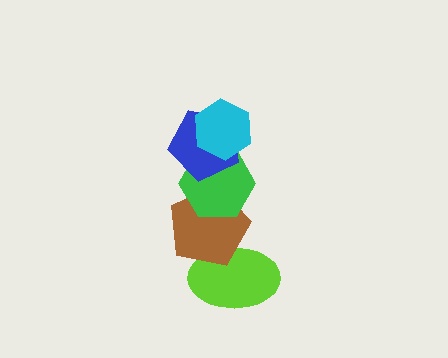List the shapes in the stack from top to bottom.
From top to bottom: the cyan hexagon, the blue pentagon, the green hexagon, the brown pentagon, the lime ellipse.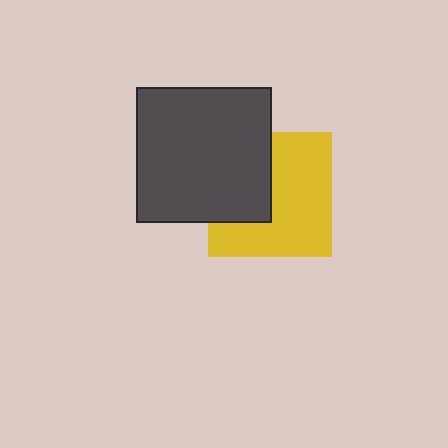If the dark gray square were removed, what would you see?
You would see the complete yellow square.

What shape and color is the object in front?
The object in front is a dark gray square.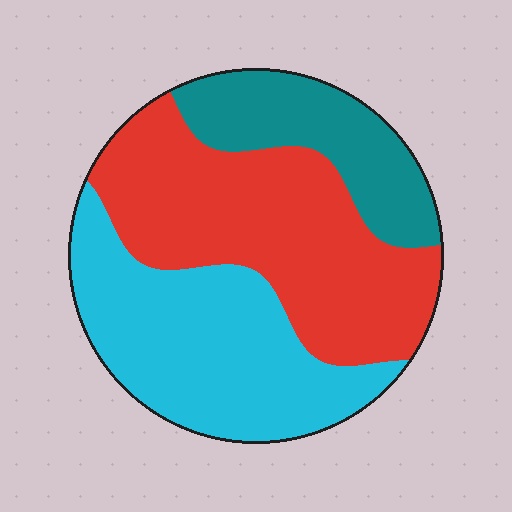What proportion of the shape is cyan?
Cyan takes up between a third and a half of the shape.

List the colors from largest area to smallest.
From largest to smallest: red, cyan, teal.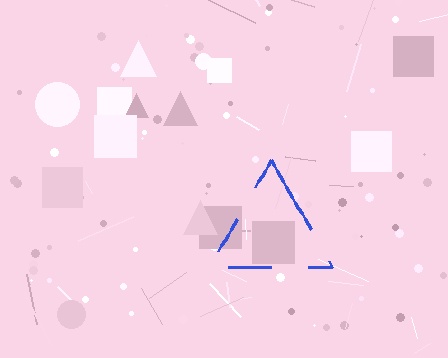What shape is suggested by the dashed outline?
The dashed outline suggests a triangle.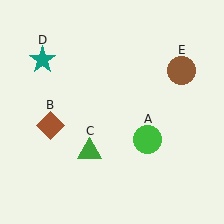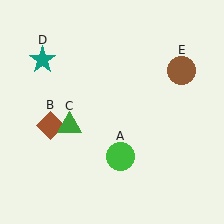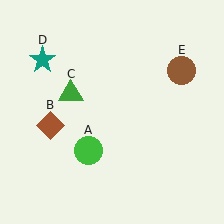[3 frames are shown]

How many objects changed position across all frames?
2 objects changed position: green circle (object A), green triangle (object C).